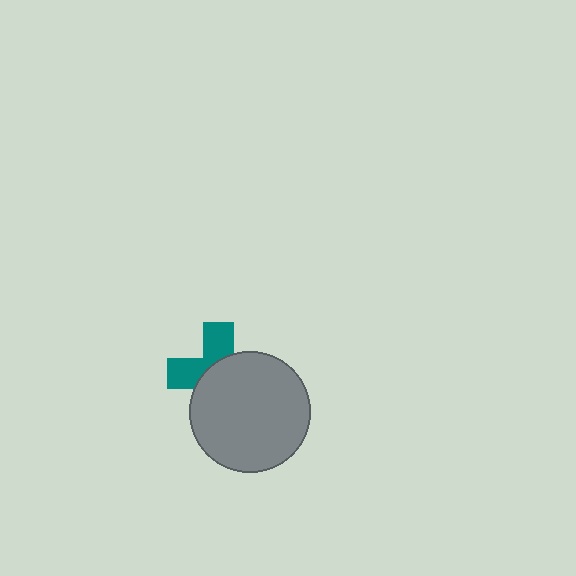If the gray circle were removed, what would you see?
You would see the complete teal cross.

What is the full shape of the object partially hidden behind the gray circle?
The partially hidden object is a teal cross.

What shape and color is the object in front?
The object in front is a gray circle.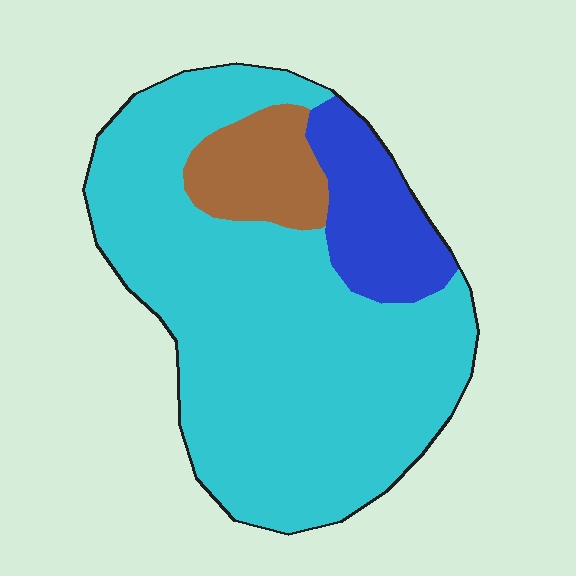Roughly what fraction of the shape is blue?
Blue covers around 15% of the shape.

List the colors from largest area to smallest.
From largest to smallest: cyan, blue, brown.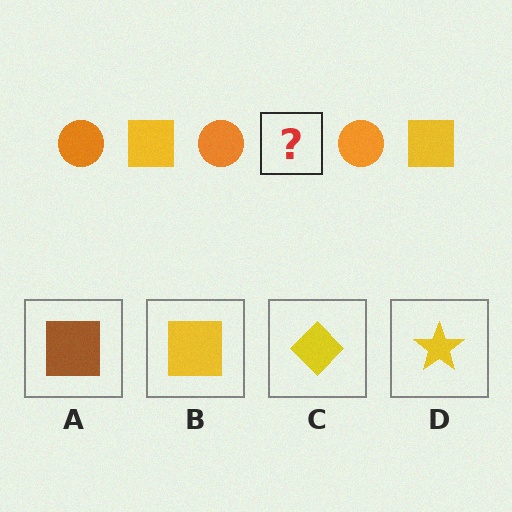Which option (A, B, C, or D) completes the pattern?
B.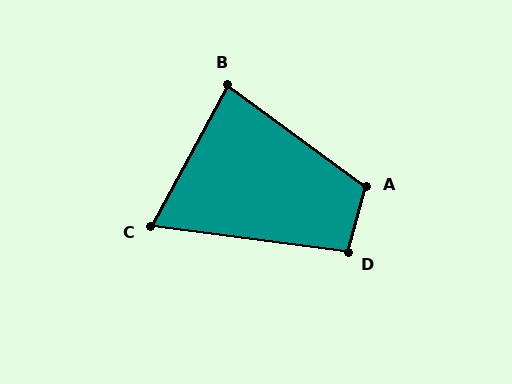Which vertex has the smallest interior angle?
C, at approximately 69 degrees.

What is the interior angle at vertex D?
Approximately 97 degrees (obtuse).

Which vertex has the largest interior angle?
A, at approximately 111 degrees.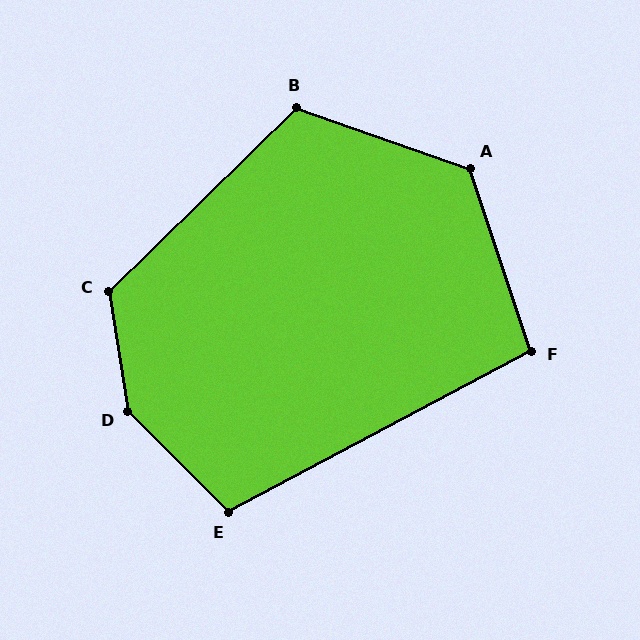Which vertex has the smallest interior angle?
F, at approximately 100 degrees.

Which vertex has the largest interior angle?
D, at approximately 144 degrees.